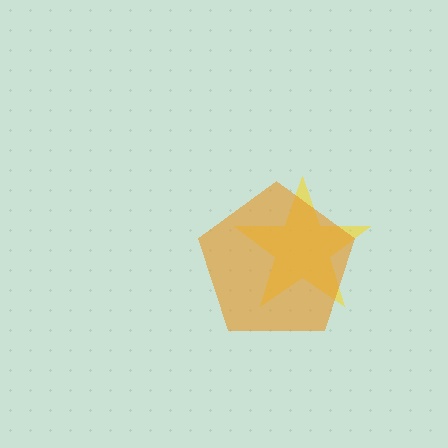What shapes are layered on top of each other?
The layered shapes are: a yellow star, an orange pentagon.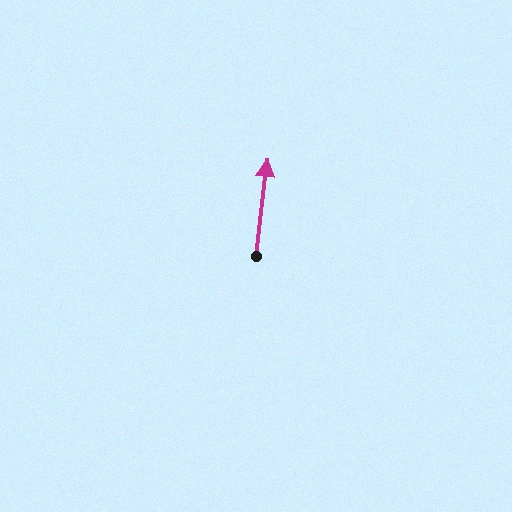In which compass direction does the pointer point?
North.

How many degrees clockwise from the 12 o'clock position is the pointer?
Approximately 6 degrees.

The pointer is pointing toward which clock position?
Roughly 12 o'clock.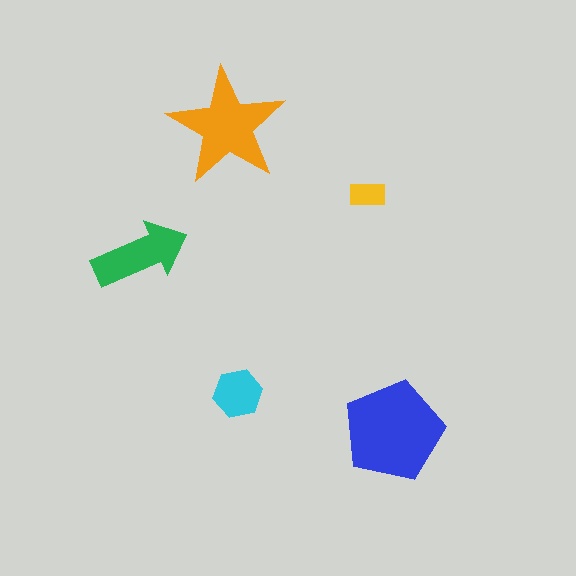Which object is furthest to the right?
The blue pentagon is rightmost.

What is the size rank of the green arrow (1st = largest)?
3rd.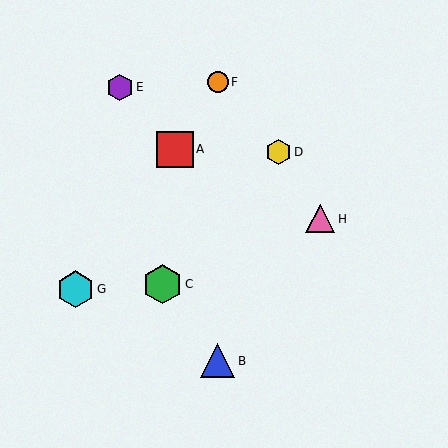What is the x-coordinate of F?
Object F is at x≈218.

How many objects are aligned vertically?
2 objects (B, F) are aligned vertically.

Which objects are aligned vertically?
Objects B, F are aligned vertically.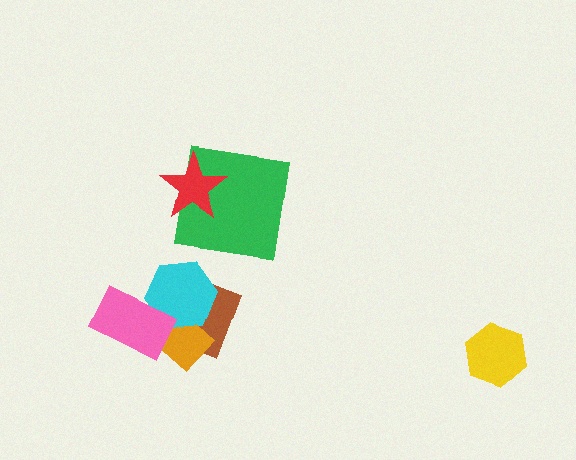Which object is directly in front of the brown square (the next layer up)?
The orange rectangle is directly in front of the brown square.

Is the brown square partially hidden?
Yes, it is partially covered by another shape.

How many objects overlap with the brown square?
2 objects overlap with the brown square.